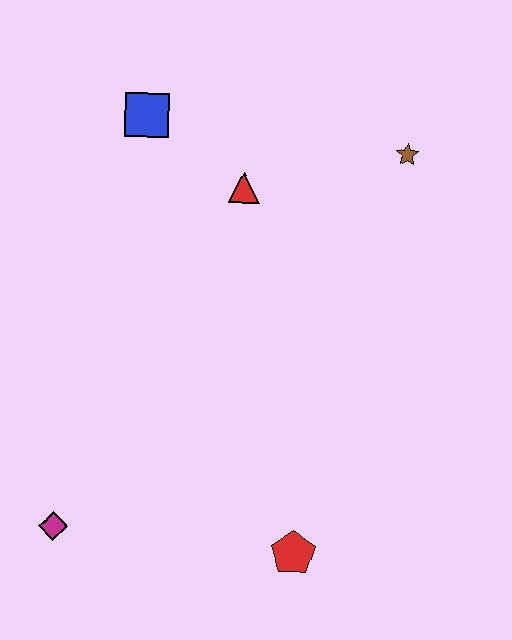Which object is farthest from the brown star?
The magenta diamond is farthest from the brown star.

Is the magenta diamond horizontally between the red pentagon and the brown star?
No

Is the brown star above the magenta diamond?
Yes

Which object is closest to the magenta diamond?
The red pentagon is closest to the magenta diamond.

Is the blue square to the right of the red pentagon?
No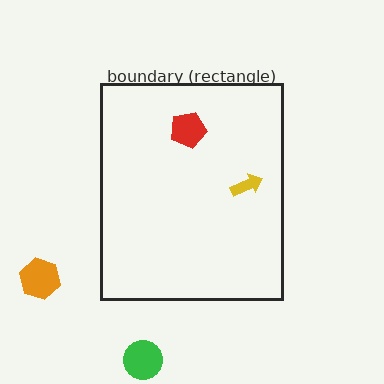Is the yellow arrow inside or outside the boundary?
Inside.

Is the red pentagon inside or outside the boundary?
Inside.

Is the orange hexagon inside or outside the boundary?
Outside.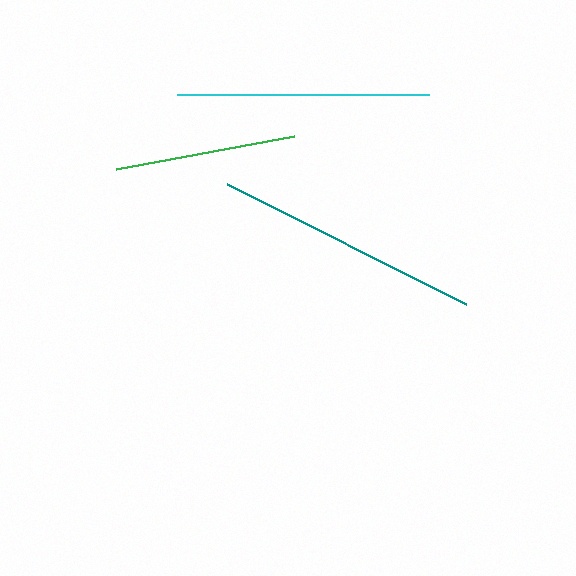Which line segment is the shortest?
The green line is the shortest at approximately 181 pixels.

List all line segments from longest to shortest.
From longest to shortest: teal, cyan, green.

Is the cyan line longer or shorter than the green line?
The cyan line is longer than the green line.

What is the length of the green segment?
The green segment is approximately 181 pixels long.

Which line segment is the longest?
The teal line is the longest at approximately 267 pixels.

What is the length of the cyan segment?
The cyan segment is approximately 251 pixels long.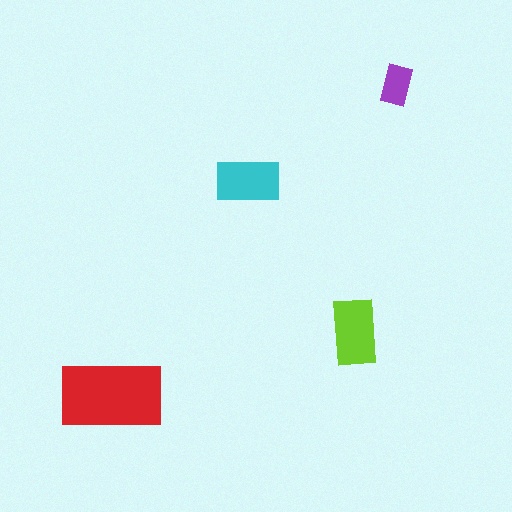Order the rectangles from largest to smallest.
the red one, the lime one, the cyan one, the purple one.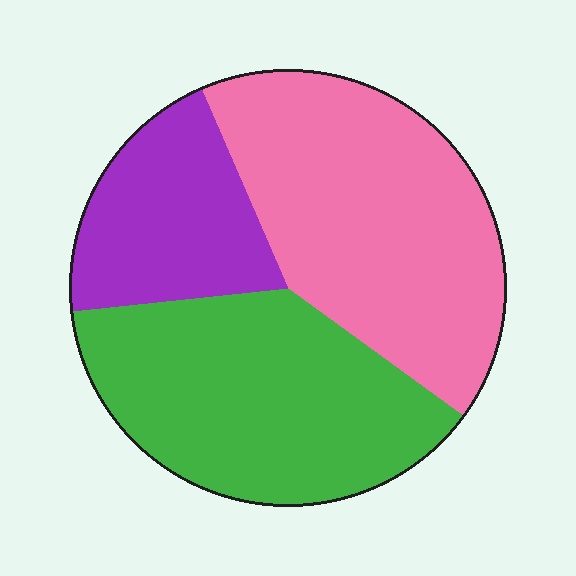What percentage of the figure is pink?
Pink covers 42% of the figure.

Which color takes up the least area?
Purple, at roughly 20%.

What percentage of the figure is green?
Green takes up about three eighths (3/8) of the figure.